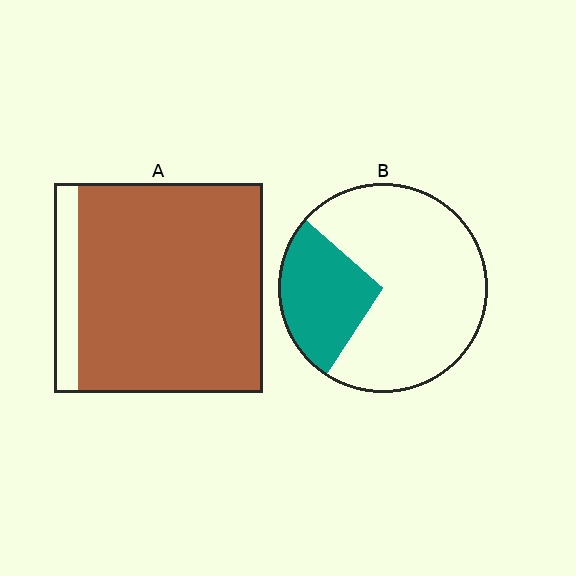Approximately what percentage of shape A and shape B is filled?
A is approximately 90% and B is approximately 25%.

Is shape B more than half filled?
No.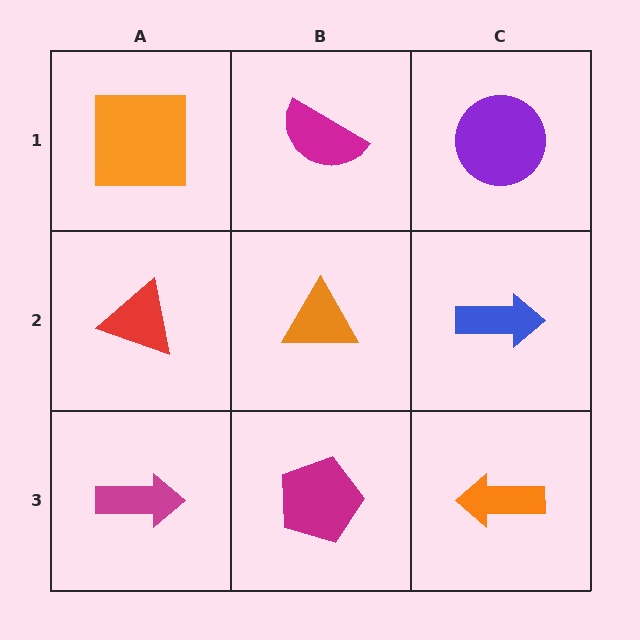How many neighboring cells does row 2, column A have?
3.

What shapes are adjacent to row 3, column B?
An orange triangle (row 2, column B), a magenta arrow (row 3, column A), an orange arrow (row 3, column C).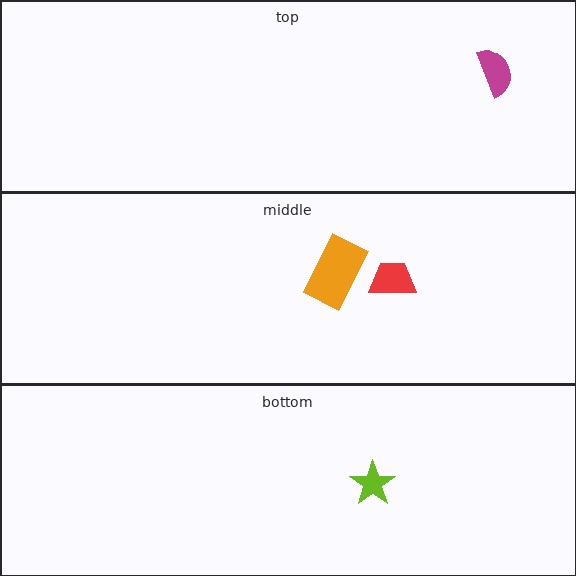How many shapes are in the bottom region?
1.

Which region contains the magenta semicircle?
The top region.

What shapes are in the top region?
The magenta semicircle.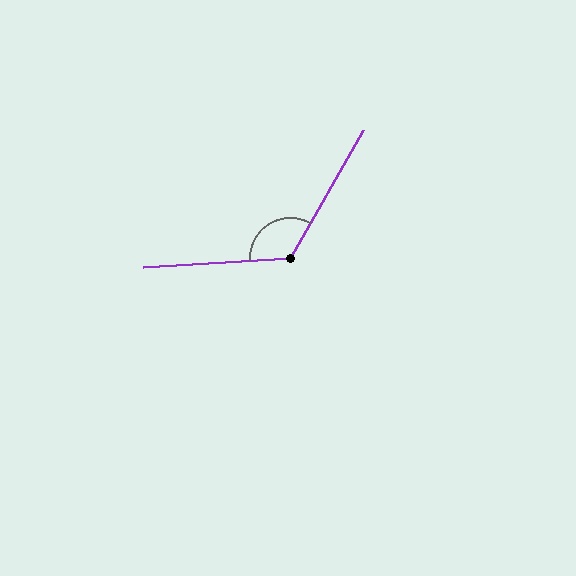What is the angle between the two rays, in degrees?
Approximately 123 degrees.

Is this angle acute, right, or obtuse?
It is obtuse.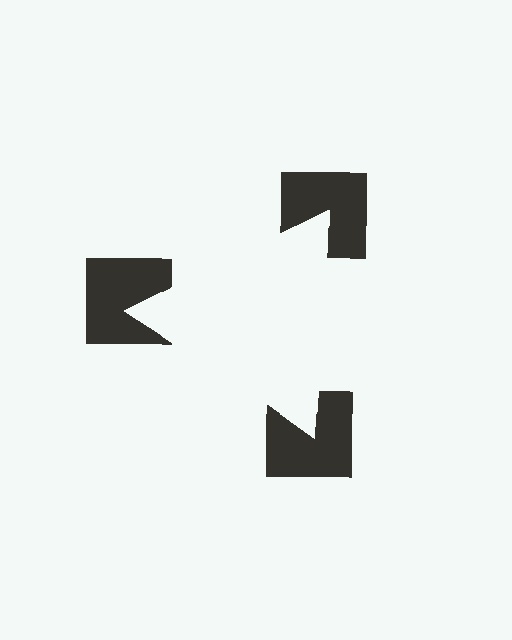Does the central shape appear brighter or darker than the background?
It typically appears slightly brighter than the background, even though no actual brightness change is drawn.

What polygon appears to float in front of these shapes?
An illusory triangle — its edges are inferred from the aligned wedge cuts in the notched squares, not physically drawn.